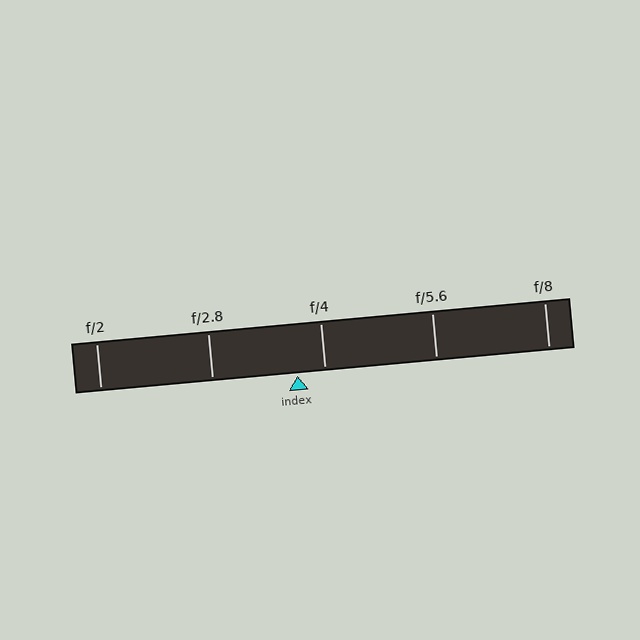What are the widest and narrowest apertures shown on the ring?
The widest aperture shown is f/2 and the narrowest is f/8.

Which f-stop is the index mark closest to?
The index mark is closest to f/4.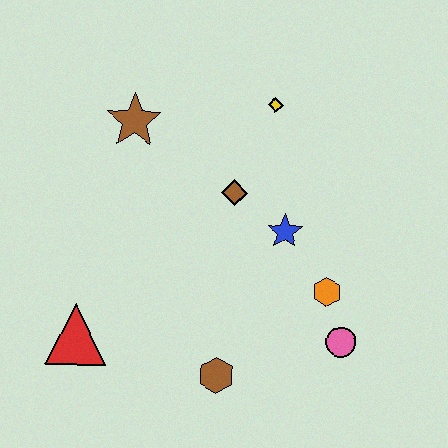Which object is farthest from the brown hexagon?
The yellow diamond is farthest from the brown hexagon.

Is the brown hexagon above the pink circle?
No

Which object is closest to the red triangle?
The brown hexagon is closest to the red triangle.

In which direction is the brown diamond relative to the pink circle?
The brown diamond is above the pink circle.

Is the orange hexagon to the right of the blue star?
Yes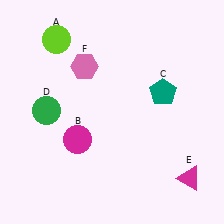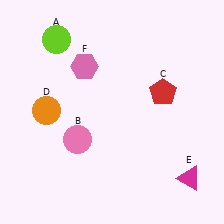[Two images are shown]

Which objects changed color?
B changed from magenta to pink. C changed from teal to red. D changed from green to orange.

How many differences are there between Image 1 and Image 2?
There are 3 differences between the two images.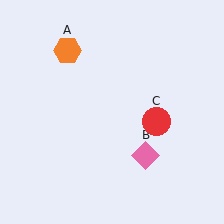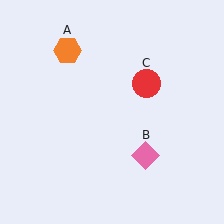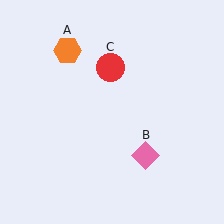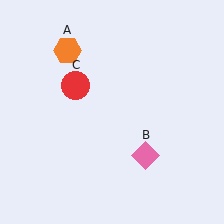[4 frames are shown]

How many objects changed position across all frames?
1 object changed position: red circle (object C).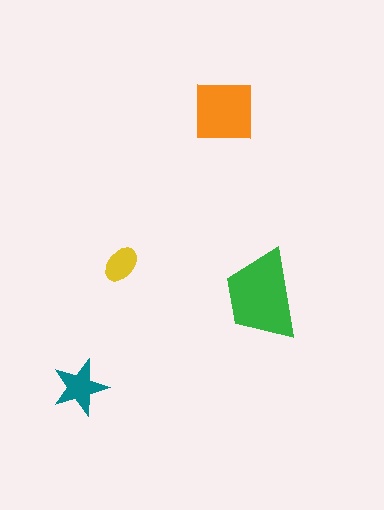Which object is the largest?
The green trapezoid.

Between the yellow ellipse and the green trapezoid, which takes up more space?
The green trapezoid.